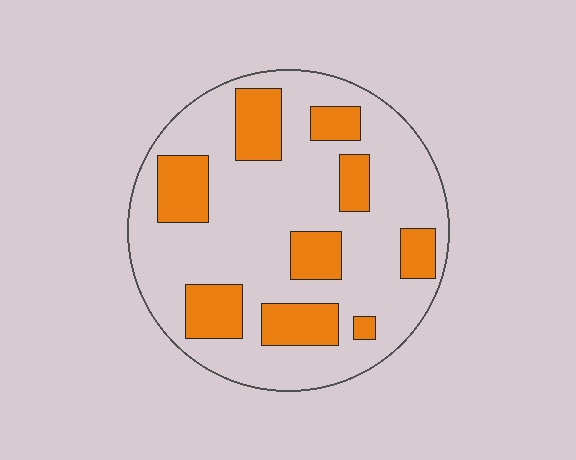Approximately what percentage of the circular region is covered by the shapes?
Approximately 25%.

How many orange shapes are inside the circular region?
9.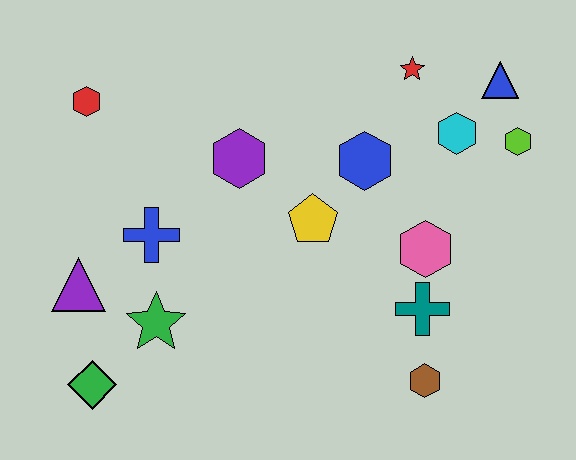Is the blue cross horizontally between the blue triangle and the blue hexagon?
No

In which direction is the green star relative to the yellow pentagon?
The green star is to the left of the yellow pentagon.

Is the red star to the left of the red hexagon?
No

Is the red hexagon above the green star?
Yes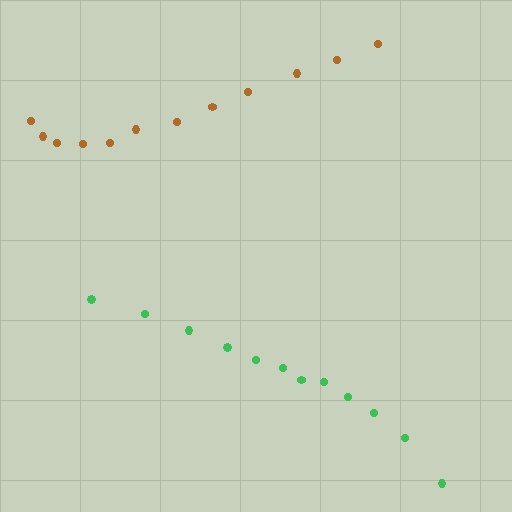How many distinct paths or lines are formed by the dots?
There are 2 distinct paths.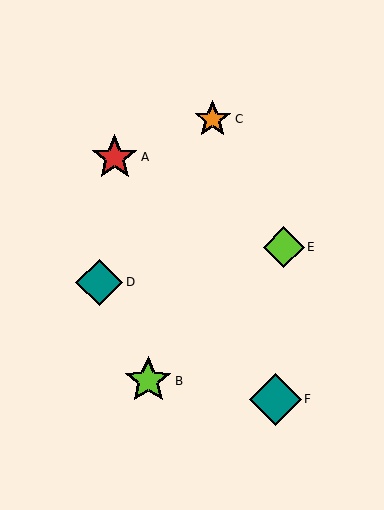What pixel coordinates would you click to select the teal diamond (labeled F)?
Click at (275, 399) to select the teal diamond F.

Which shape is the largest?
The teal diamond (labeled F) is the largest.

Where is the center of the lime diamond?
The center of the lime diamond is at (284, 247).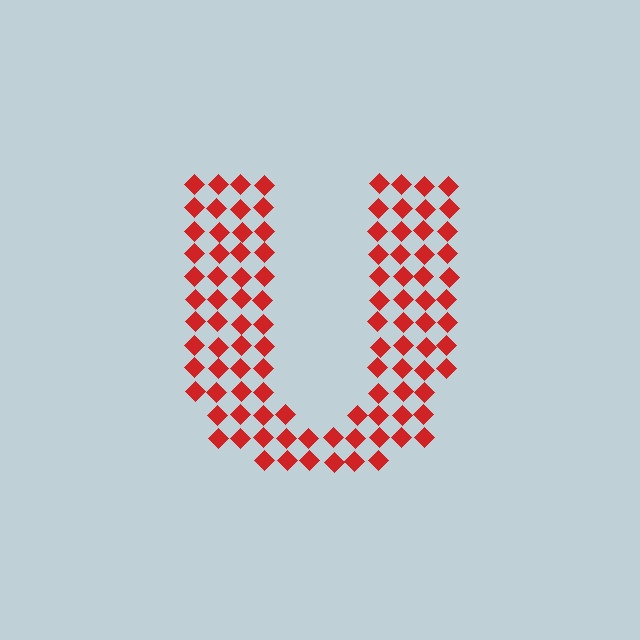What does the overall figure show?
The overall figure shows the letter U.